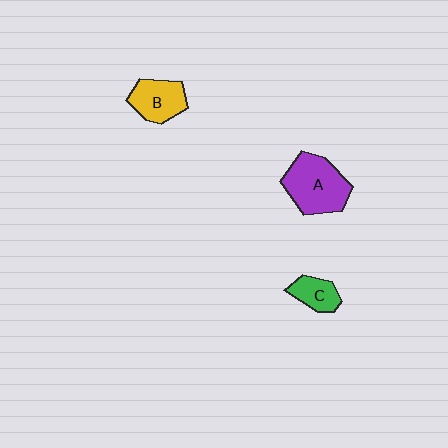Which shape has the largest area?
Shape A (purple).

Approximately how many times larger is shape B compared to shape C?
Approximately 1.5 times.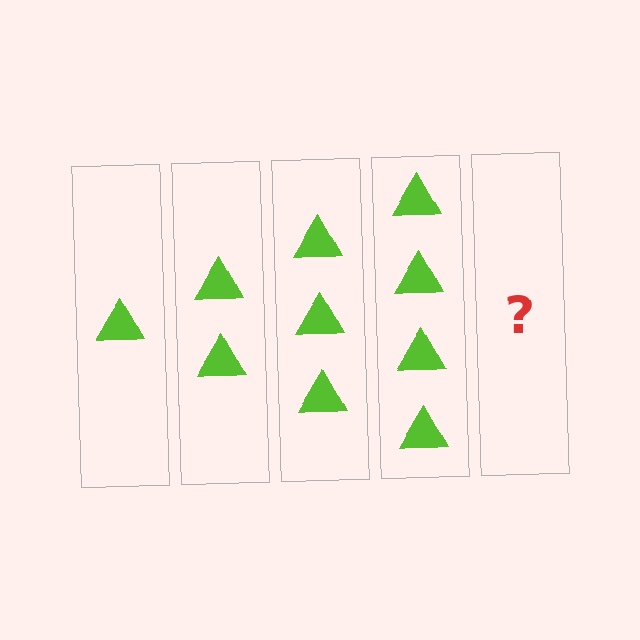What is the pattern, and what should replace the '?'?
The pattern is that each step adds one more triangle. The '?' should be 5 triangles.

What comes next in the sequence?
The next element should be 5 triangles.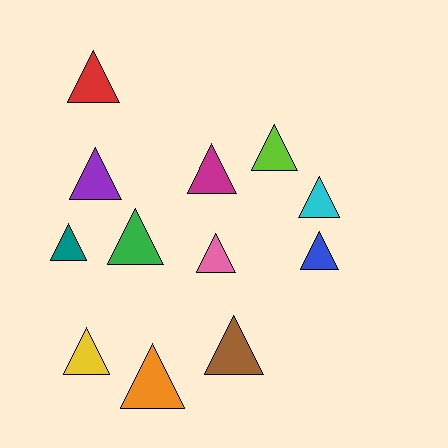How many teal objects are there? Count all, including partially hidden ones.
There is 1 teal object.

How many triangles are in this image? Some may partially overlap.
There are 12 triangles.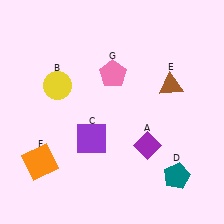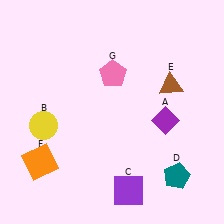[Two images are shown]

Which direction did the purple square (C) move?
The purple square (C) moved down.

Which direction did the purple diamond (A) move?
The purple diamond (A) moved up.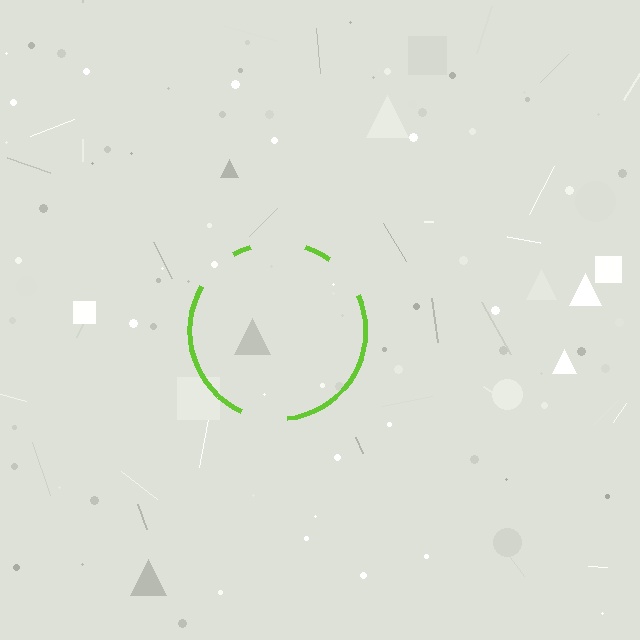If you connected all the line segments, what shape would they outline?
They would outline a circle.